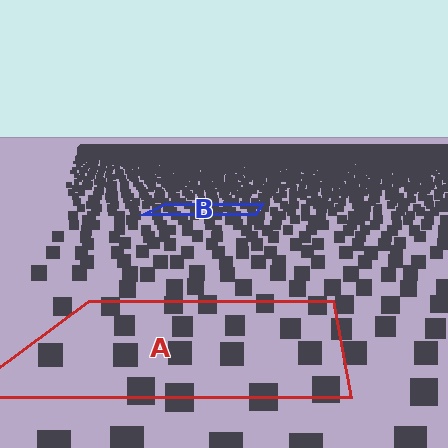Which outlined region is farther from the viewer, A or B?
Region B is farther from the viewer — the texture elements inside it appear smaller and more densely packed.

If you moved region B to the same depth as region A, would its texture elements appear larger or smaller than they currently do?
They would appear larger. At a closer depth, the same texture elements are projected at a bigger on-screen size.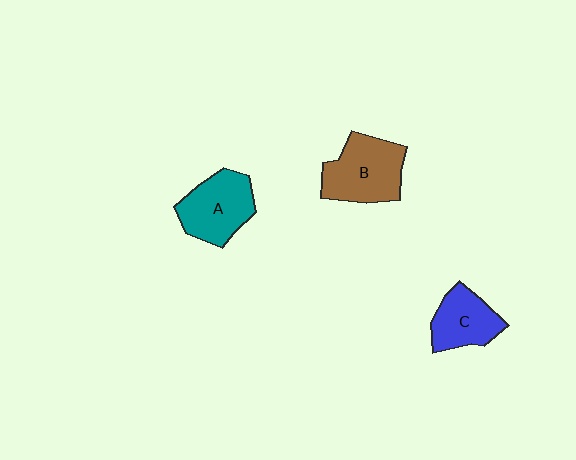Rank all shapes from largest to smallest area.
From largest to smallest: B (brown), A (teal), C (blue).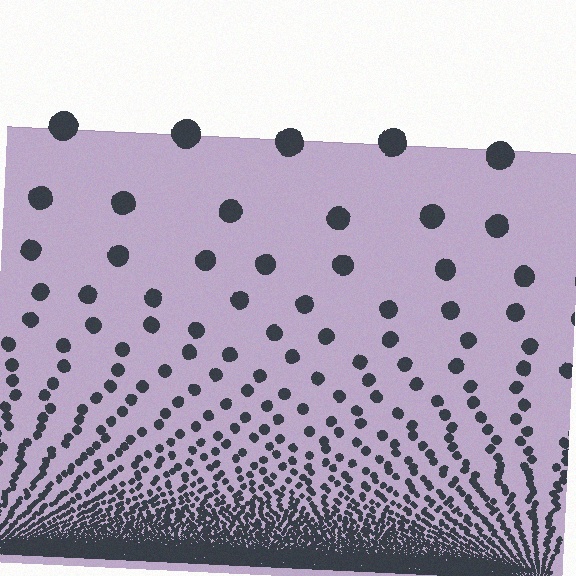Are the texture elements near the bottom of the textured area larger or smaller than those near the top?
Smaller. The gradient is inverted — elements near the bottom are smaller and denser.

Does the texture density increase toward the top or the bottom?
Density increases toward the bottom.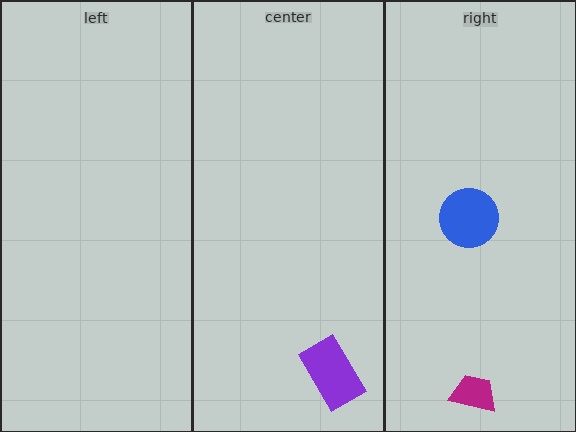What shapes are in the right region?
The magenta trapezoid, the blue circle.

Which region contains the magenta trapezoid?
The right region.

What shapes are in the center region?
The purple rectangle.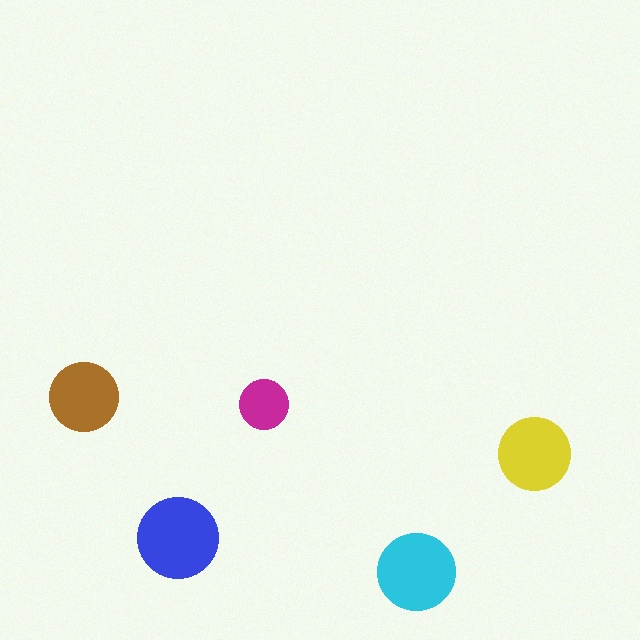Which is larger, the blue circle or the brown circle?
The blue one.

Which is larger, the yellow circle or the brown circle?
The yellow one.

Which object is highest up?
The brown circle is topmost.